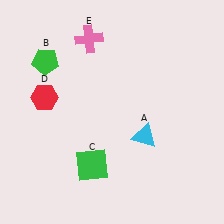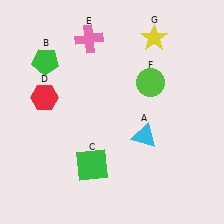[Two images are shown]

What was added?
A lime circle (F), a yellow star (G) were added in Image 2.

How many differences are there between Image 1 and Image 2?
There are 2 differences between the two images.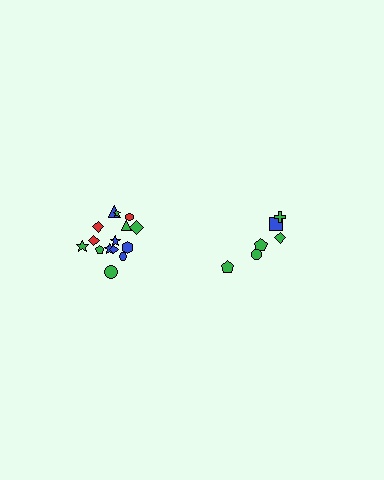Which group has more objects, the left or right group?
The left group.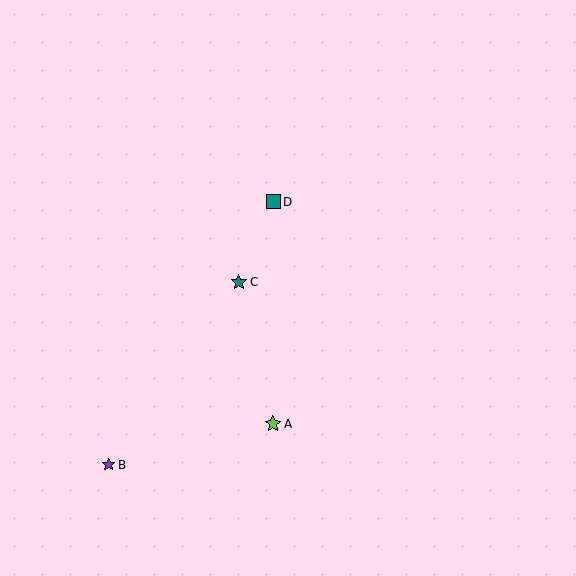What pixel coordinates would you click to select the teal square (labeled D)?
Click at (273, 202) to select the teal square D.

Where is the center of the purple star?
The center of the purple star is at (108, 465).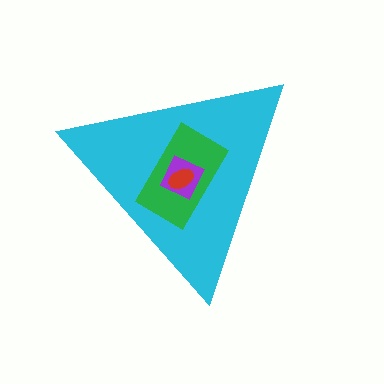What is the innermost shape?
The red ellipse.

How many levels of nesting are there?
4.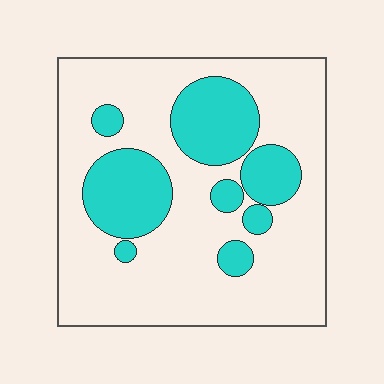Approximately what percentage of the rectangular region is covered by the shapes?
Approximately 25%.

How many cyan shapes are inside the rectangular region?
8.